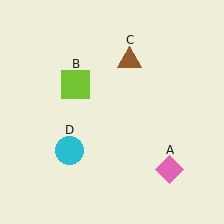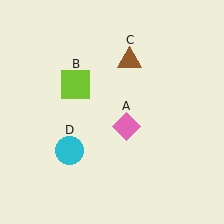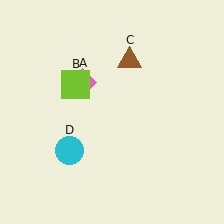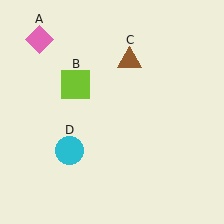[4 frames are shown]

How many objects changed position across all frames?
1 object changed position: pink diamond (object A).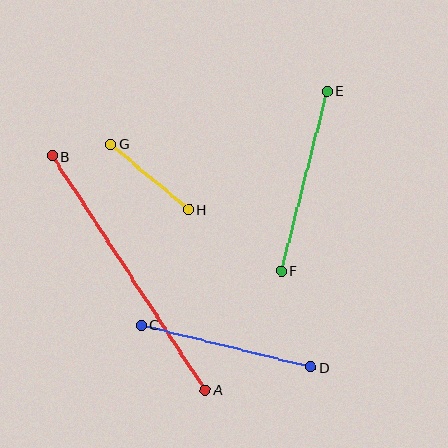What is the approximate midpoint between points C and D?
The midpoint is at approximately (226, 346) pixels.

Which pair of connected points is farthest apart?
Points A and B are farthest apart.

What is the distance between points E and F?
The distance is approximately 185 pixels.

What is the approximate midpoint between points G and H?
The midpoint is at approximately (150, 177) pixels.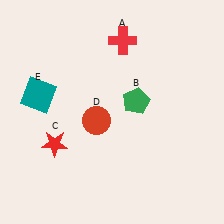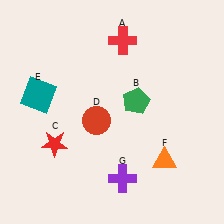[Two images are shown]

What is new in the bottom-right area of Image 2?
An orange triangle (F) was added in the bottom-right area of Image 2.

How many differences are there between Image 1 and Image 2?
There are 2 differences between the two images.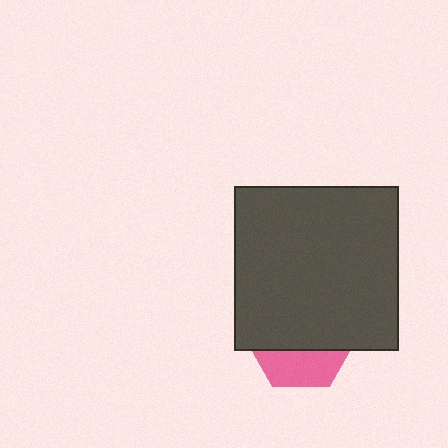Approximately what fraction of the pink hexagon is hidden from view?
Roughly 67% of the pink hexagon is hidden behind the dark gray square.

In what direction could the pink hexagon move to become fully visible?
The pink hexagon could move down. That would shift it out from behind the dark gray square entirely.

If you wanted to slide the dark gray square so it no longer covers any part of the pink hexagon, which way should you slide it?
Slide it up — that is the most direct way to separate the two shapes.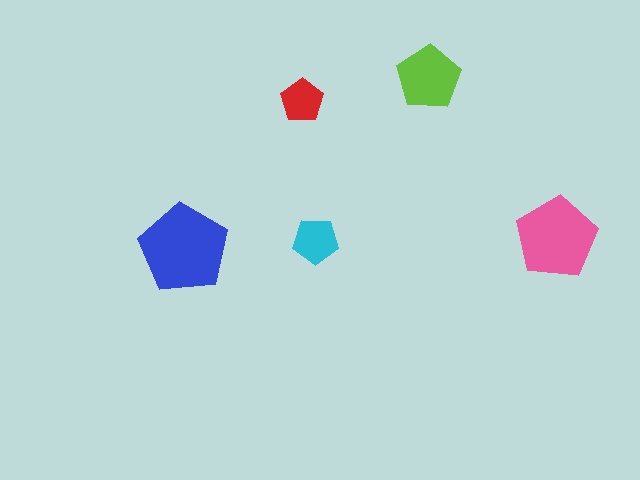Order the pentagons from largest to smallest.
the blue one, the pink one, the lime one, the cyan one, the red one.